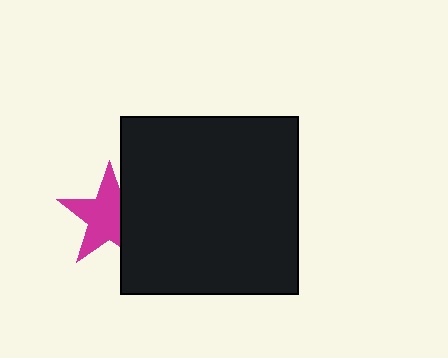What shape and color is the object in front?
The object in front is a black square.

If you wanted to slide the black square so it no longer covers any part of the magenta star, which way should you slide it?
Slide it right — that is the most direct way to separate the two shapes.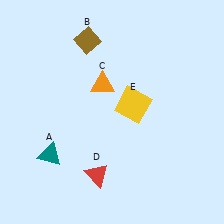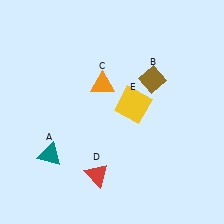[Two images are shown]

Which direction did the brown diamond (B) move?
The brown diamond (B) moved right.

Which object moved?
The brown diamond (B) moved right.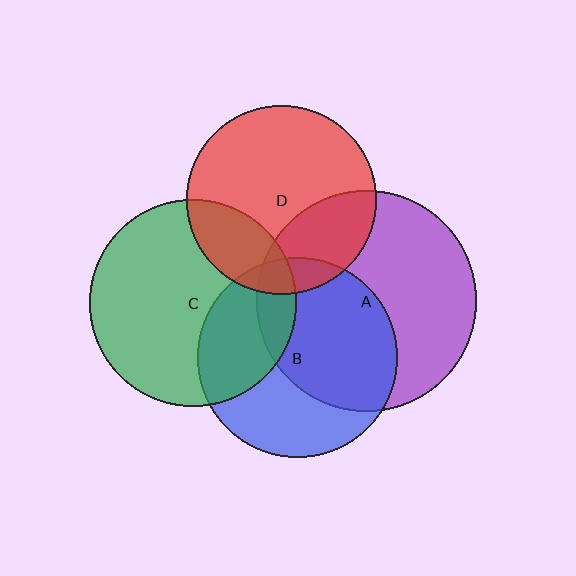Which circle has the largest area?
Circle A (purple).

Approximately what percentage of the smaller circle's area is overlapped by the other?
Approximately 10%.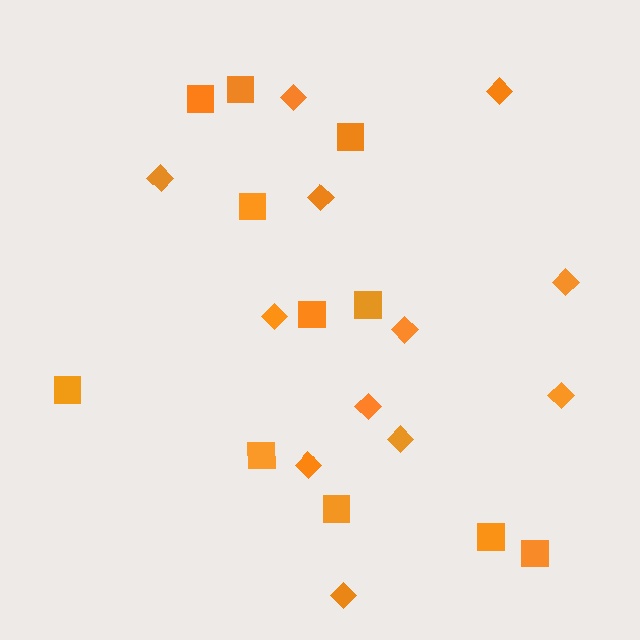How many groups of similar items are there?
There are 2 groups: one group of squares (11) and one group of diamonds (12).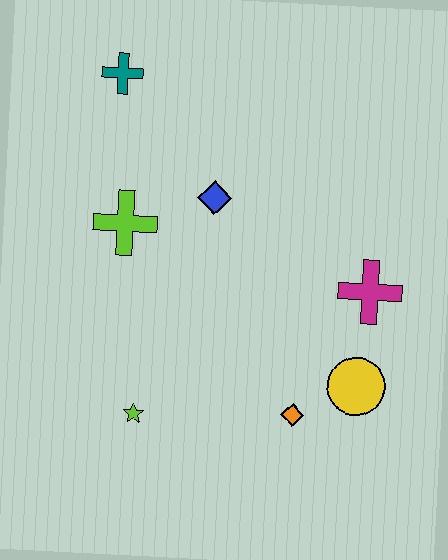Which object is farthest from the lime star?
The teal cross is farthest from the lime star.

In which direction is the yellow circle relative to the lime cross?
The yellow circle is to the right of the lime cross.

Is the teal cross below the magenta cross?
No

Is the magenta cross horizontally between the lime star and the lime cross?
No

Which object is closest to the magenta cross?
The yellow circle is closest to the magenta cross.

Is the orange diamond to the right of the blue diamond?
Yes